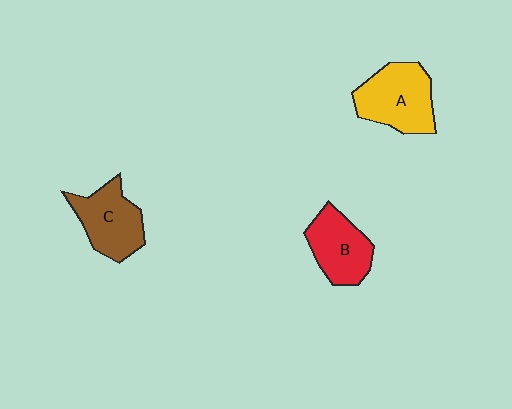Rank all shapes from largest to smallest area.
From largest to smallest: A (yellow), C (brown), B (red).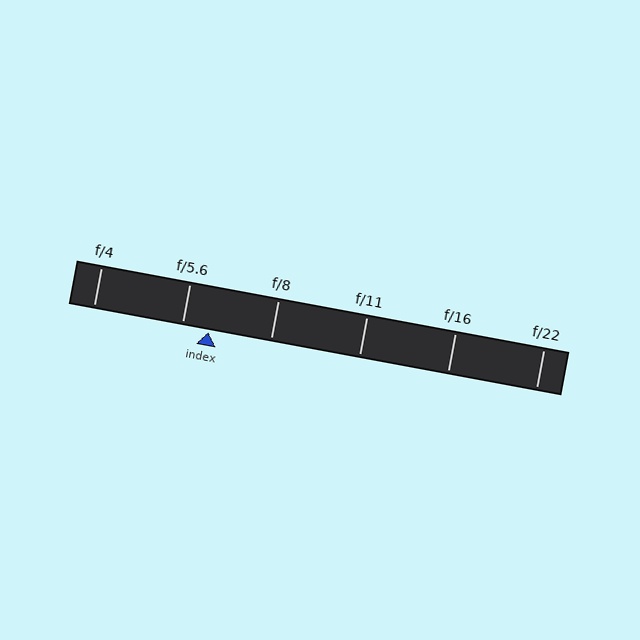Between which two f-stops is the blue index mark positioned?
The index mark is between f/5.6 and f/8.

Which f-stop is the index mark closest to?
The index mark is closest to f/5.6.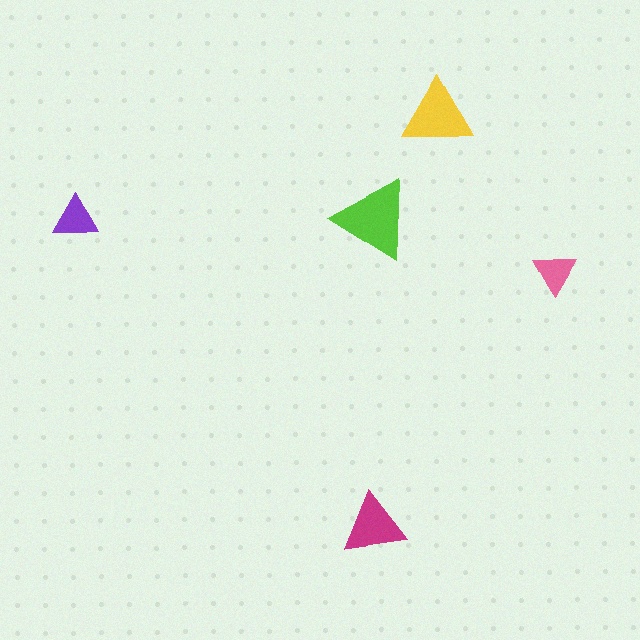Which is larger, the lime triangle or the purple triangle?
The lime one.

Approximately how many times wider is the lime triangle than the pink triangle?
About 2 times wider.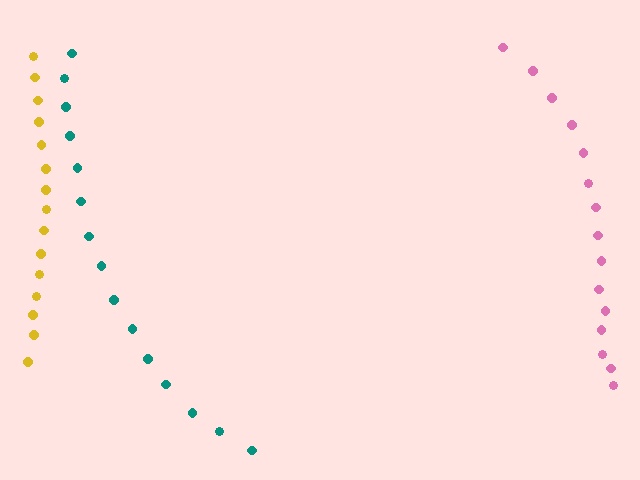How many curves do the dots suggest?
There are 3 distinct paths.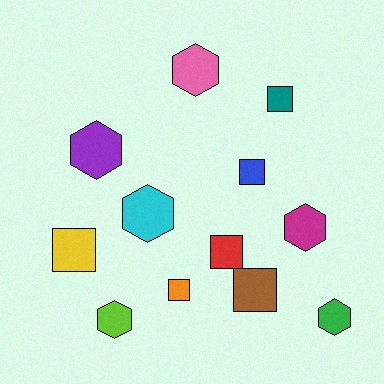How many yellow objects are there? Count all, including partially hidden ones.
There is 1 yellow object.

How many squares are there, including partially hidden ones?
There are 6 squares.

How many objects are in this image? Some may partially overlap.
There are 12 objects.